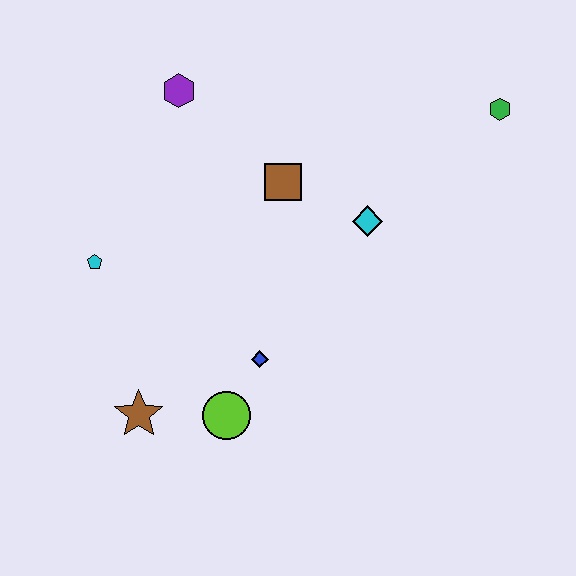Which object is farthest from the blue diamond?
The green hexagon is farthest from the blue diamond.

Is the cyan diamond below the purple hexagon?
Yes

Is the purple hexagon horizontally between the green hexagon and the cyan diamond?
No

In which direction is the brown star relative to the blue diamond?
The brown star is to the left of the blue diamond.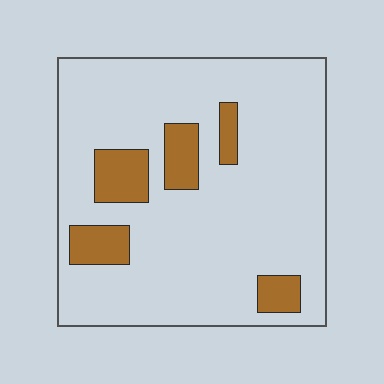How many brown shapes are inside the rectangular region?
5.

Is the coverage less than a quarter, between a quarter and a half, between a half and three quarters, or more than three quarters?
Less than a quarter.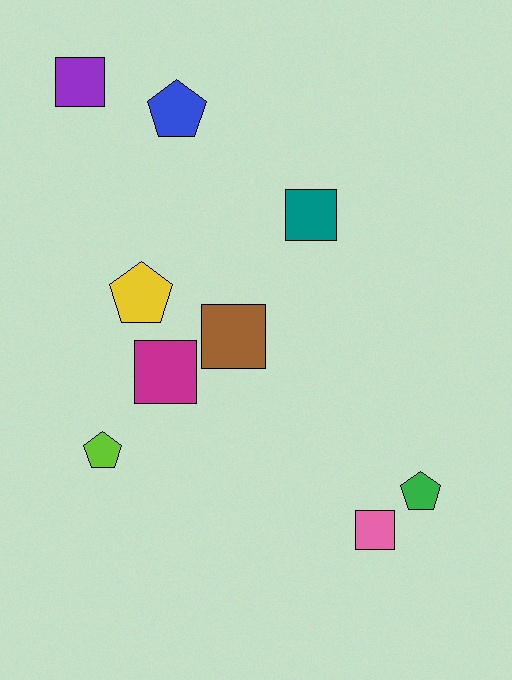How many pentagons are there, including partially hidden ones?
There are 4 pentagons.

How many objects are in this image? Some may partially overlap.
There are 9 objects.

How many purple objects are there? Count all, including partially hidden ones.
There is 1 purple object.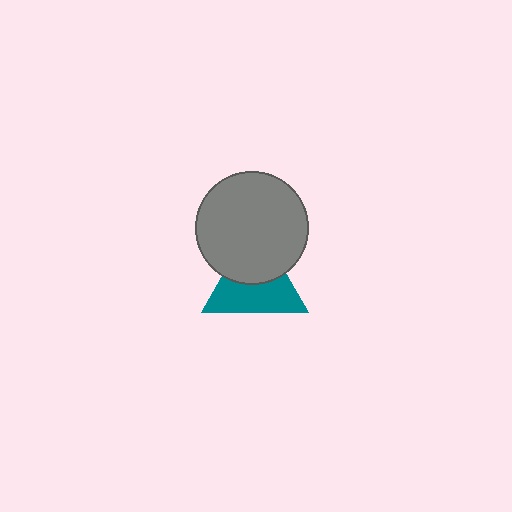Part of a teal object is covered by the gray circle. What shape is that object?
It is a triangle.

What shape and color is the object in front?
The object in front is a gray circle.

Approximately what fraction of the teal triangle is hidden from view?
Roughly 44% of the teal triangle is hidden behind the gray circle.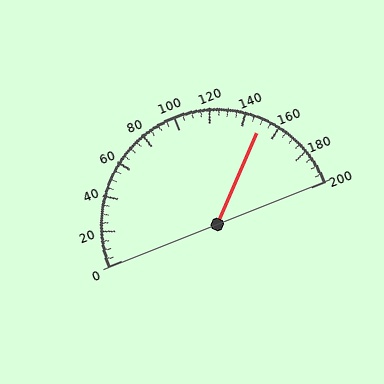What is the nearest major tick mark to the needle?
The nearest major tick mark is 160.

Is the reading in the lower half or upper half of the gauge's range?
The reading is in the upper half of the range (0 to 200).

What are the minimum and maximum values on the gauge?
The gauge ranges from 0 to 200.